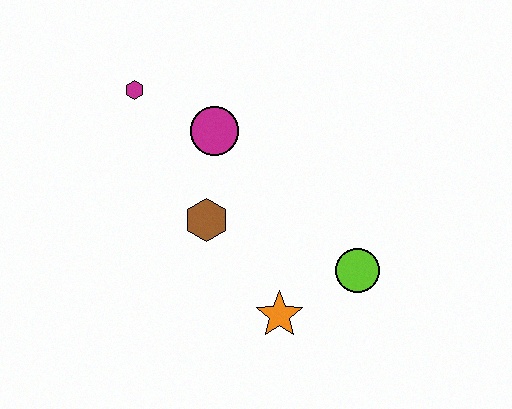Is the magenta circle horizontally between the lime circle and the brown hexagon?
Yes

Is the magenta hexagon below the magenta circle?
No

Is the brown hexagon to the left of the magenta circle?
Yes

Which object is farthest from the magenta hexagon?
The lime circle is farthest from the magenta hexagon.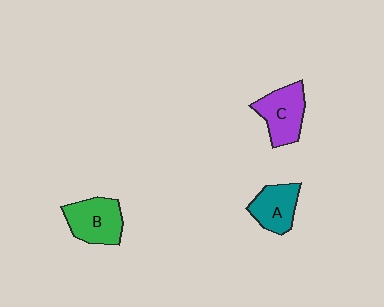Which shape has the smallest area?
Shape A (teal).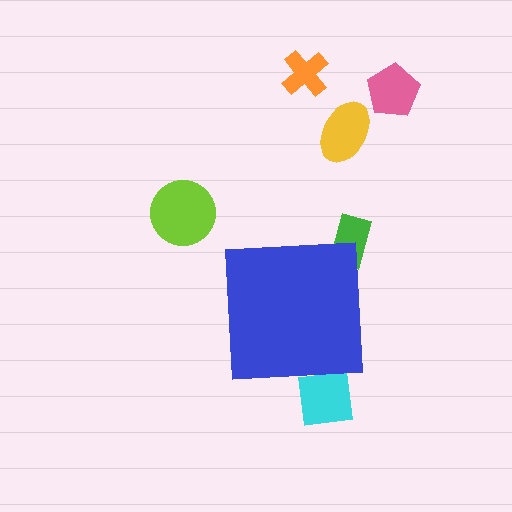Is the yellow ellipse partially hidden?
No, the yellow ellipse is fully visible.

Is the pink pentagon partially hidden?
No, the pink pentagon is fully visible.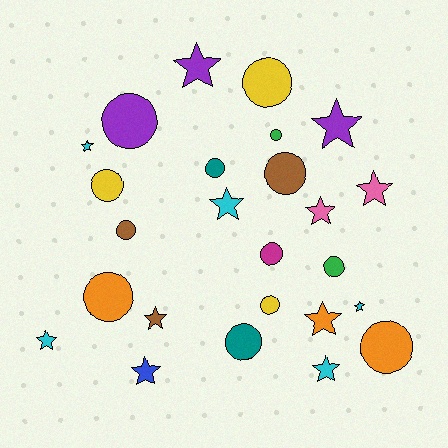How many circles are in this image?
There are 13 circles.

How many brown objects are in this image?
There are 3 brown objects.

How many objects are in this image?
There are 25 objects.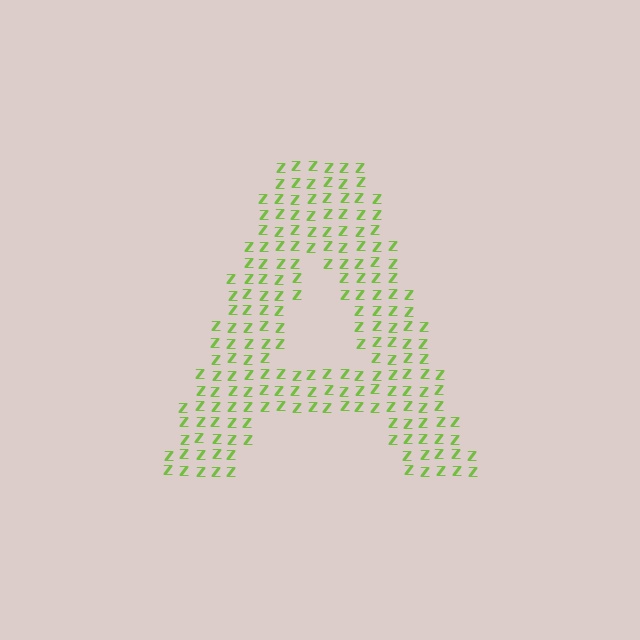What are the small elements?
The small elements are letter Z's.